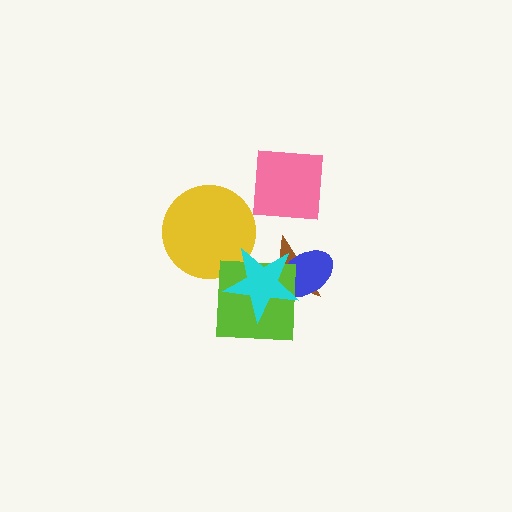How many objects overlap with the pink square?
0 objects overlap with the pink square.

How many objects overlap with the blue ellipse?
3 objects overlap with the blue ellipse.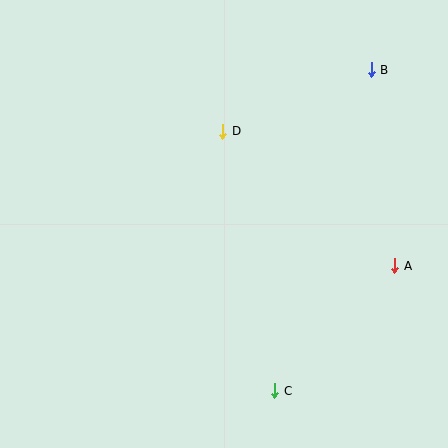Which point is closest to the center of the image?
Point D at (223, 131) is closest to the center.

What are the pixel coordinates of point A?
Point A is at (395, 266).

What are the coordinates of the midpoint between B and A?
The midpoint between B and A is at (383, 168).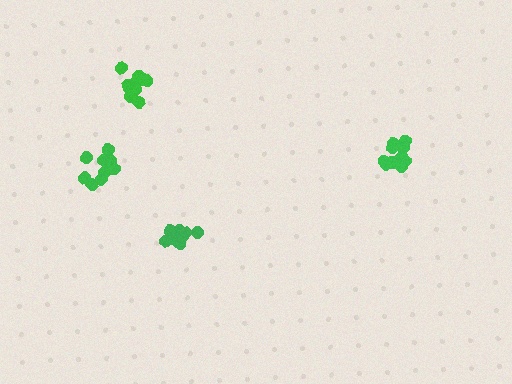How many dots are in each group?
Group 1: 12 dots, Group 2: 12 dots, Group 3: 13 dots, Group 4: 10 dots (47 total).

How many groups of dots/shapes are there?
There are 4 groups.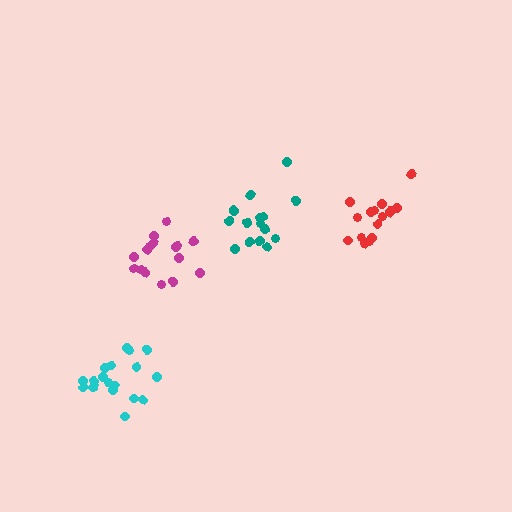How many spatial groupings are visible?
There are 4 spatial groupings.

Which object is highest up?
The red cluster is topmost.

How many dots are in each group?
Group 1: 16 dots, Group 2: 16 dots, Group 3: 16 dots, Group 4: 19 dots (67 total).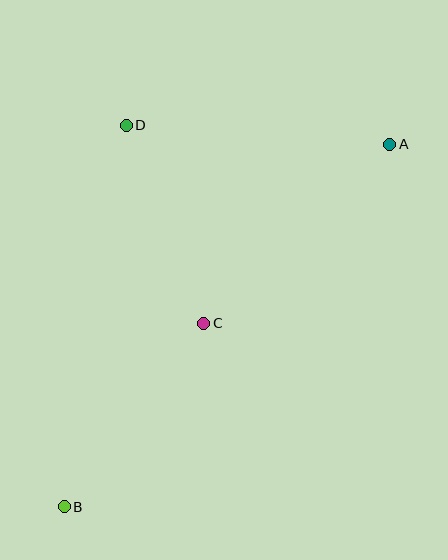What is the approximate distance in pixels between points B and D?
The distance between B and D is approximately 386 pixels.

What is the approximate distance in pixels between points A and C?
The distance between A and C is approximately 258 pixels.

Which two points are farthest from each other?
Points A and B are farthest from each other.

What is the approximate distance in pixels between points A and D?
The distance between A and D is approximately 264 pixels.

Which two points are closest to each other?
Points C and D are closest to each other.